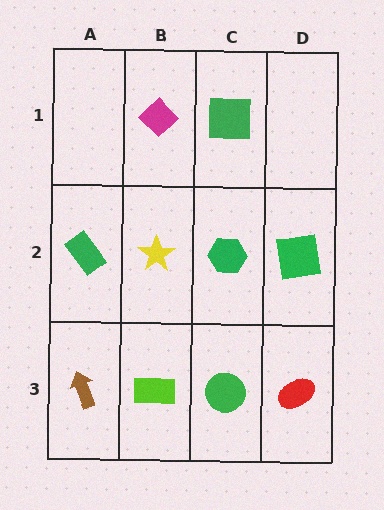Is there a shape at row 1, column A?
No, that cell is empty.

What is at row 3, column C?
A green circle.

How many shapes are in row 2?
4 shapes.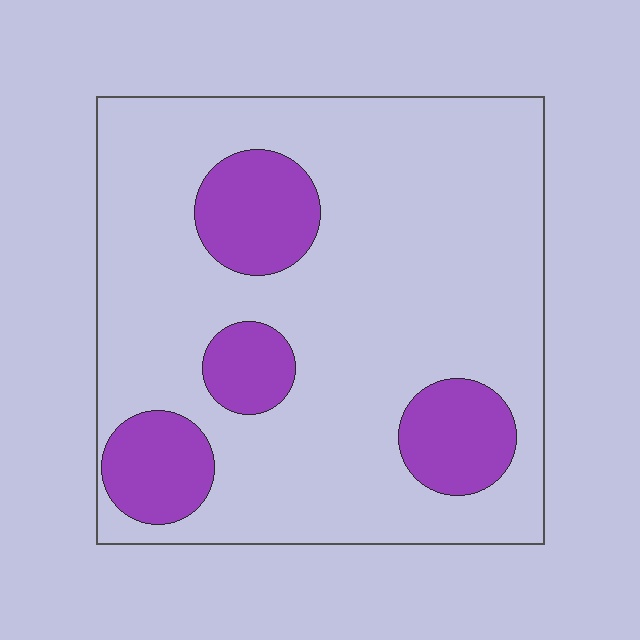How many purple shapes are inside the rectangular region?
4.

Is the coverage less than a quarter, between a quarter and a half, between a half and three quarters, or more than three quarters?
Less than a quarter.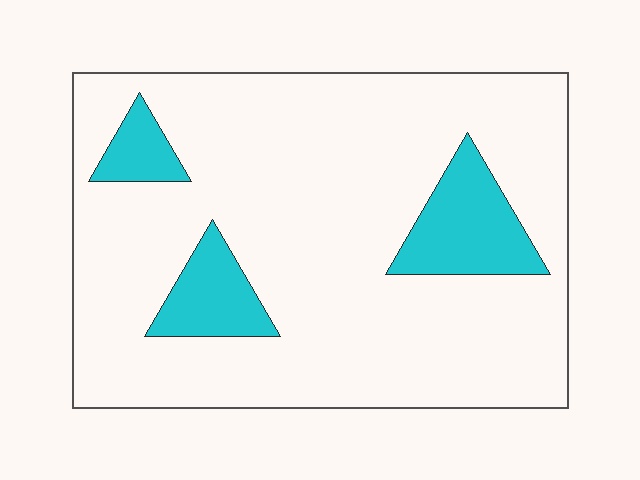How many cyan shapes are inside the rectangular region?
3.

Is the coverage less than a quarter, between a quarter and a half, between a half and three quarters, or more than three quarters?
Less than a quarter.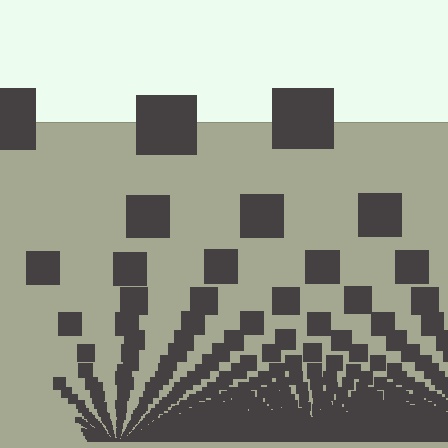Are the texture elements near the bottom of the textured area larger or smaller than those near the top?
Smaller. The gradient is inverted — elements near the bottom are smaller and denser.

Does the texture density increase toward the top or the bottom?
Density increases toward the bottom.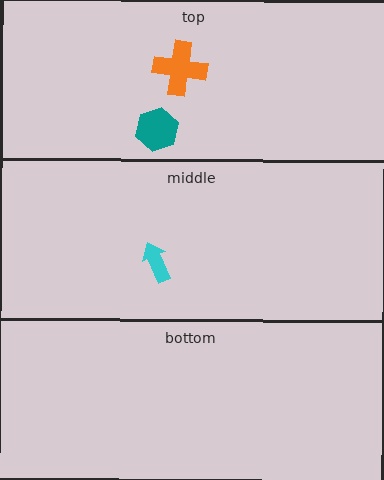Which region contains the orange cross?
The top region.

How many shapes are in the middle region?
1.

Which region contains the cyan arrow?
The middle region.